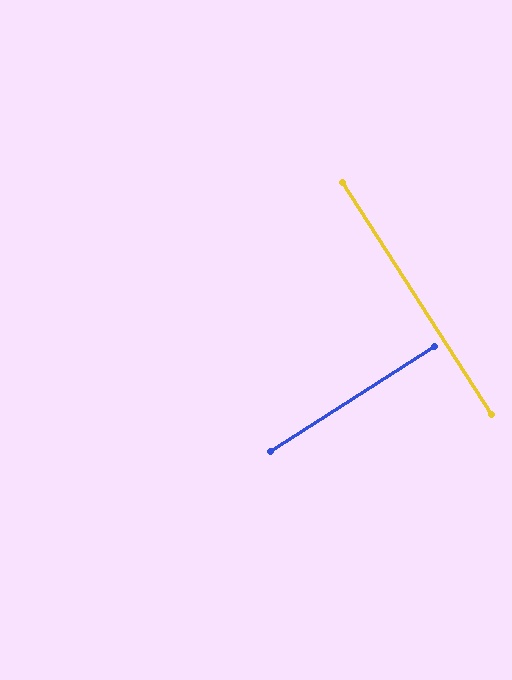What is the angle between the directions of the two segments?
Approximately 90 degrees.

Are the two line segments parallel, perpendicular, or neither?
Perpendicular — they meet at approximately 90°.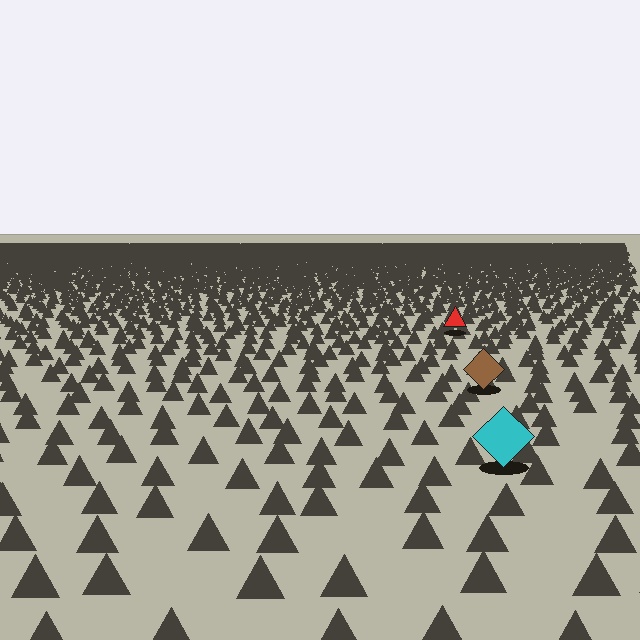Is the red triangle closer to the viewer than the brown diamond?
No. The brown diamond is closer — you can tell from the texture gradient: the ground texture is coarser near it.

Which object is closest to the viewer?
The cyan diamond is closest. The texture marks near it are larger and more spread out.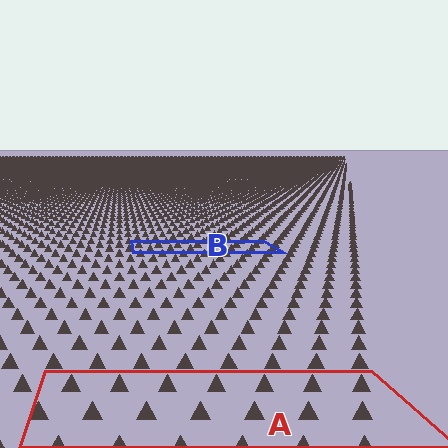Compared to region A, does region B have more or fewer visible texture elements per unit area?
Region B has more texture elements per unit area — they are packed more densely because it is farther away.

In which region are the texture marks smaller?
The texture marks are smaller in region B, because it is farther away.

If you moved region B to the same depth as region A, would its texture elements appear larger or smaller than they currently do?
They would appear larger. At a closer depth, the same texture elements are projected at a bigger on-screen size.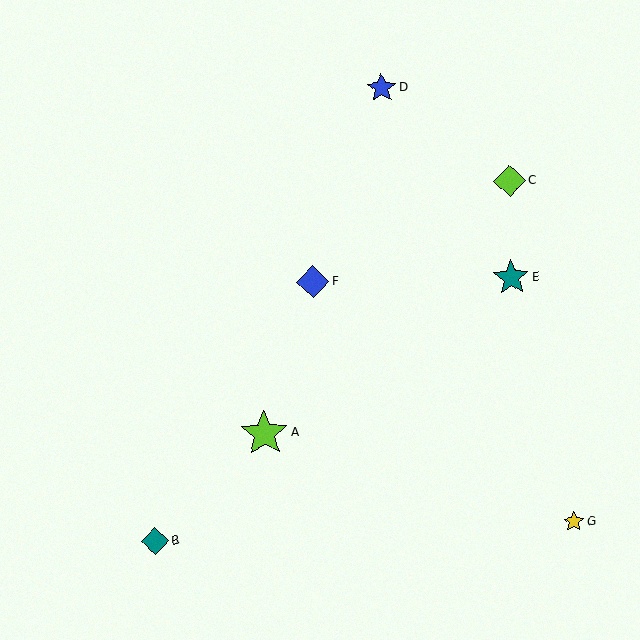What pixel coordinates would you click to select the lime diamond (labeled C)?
Click at (510, 181) to select the lime diamond C.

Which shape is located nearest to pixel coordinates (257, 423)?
The lime star (labeled A) at (264, 433) is nearest to that location.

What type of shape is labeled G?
Shape G is a yellow star.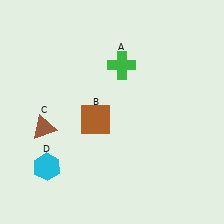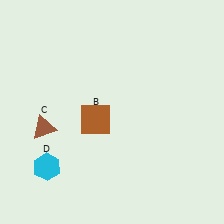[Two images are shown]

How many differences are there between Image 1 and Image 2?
There is 1 difference between the two images.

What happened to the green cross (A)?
The green cross (A) was removed in Image 2. It was in the top-right area of Image 1.